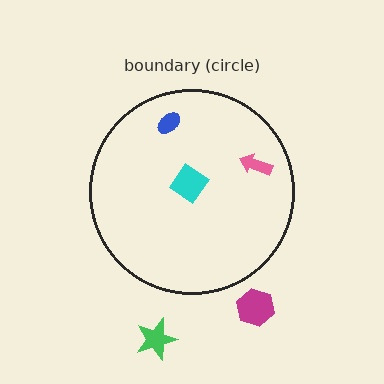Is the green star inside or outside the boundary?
Outside.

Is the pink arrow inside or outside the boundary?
Inside.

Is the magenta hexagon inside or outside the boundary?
Outside.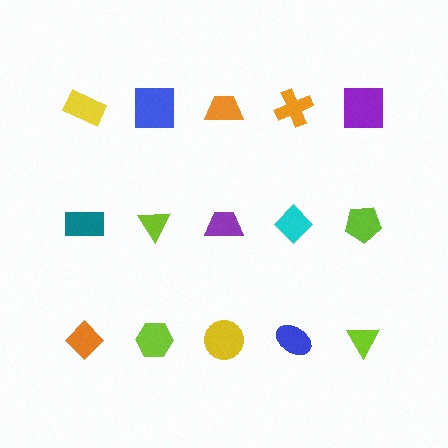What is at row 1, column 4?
An orange cross.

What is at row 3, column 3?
A yellow circle.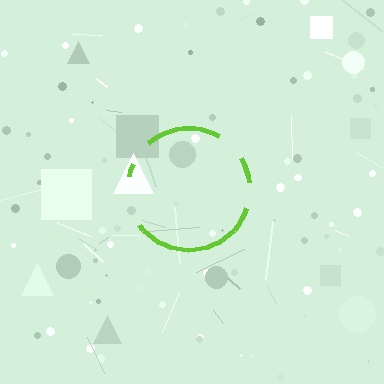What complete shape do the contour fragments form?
The contour fragments form a circle.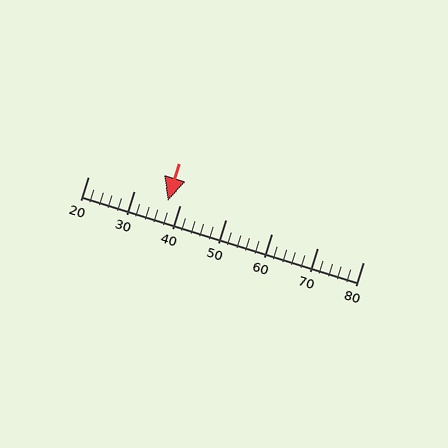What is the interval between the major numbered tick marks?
The major tick marks are spaced 10 units apart.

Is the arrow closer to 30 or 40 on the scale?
The arrow is closer to 40.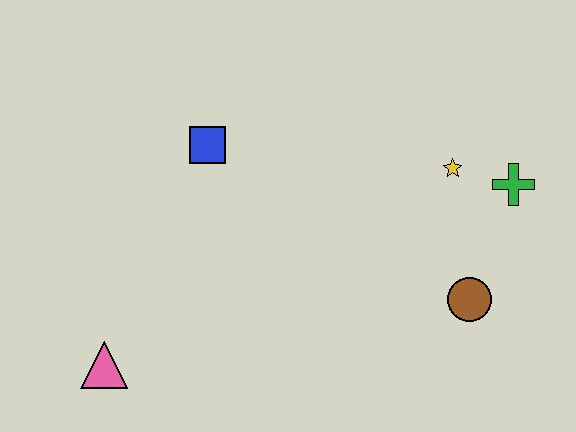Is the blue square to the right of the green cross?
No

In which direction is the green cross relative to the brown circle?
The green cross is above the brown circle.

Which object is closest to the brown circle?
The green cross is closest to the brown circle.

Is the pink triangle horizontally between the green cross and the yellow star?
No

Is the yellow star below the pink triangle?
No